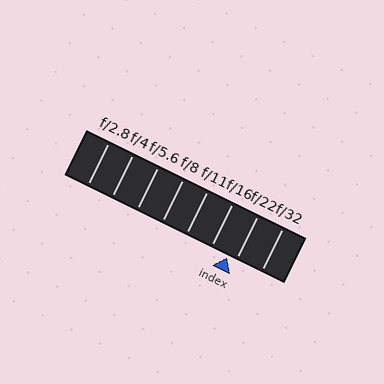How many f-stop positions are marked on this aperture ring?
There are 8 f-stop positions marked.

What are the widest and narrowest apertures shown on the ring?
The widest aperture shown is f/2.8 and the narrowest is f/32.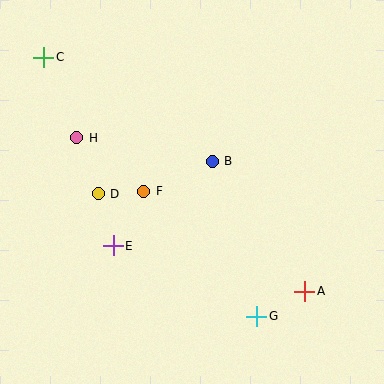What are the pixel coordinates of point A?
Point A is at (305, 291).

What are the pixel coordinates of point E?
Point E is at (113, 246).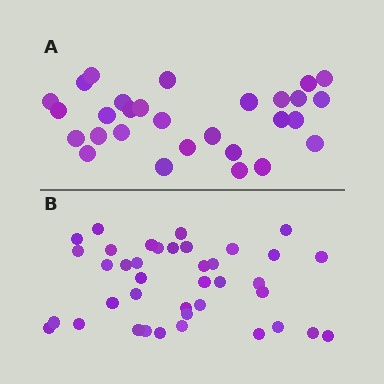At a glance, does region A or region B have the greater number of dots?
Region B (the bottom region) has more dots.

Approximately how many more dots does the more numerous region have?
Region B has roughly 10 or so more dots than region A.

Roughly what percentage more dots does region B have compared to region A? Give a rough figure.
About 35% more.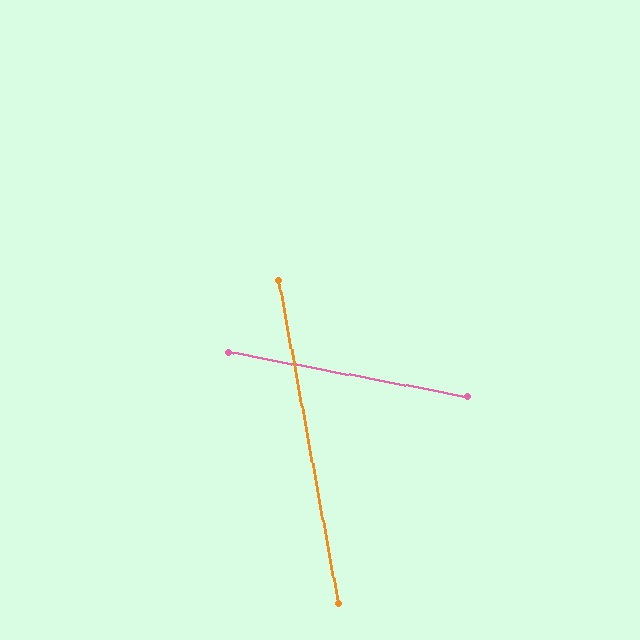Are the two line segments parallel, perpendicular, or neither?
Neither parallel nor perpendicular — they differ by about 69°.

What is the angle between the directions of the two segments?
Approximately 69 degrees.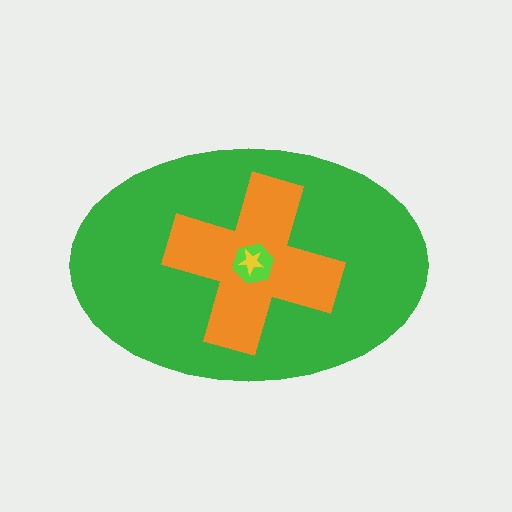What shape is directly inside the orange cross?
The lime hexagon.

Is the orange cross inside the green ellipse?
Yes.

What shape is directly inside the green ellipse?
The orange cross.